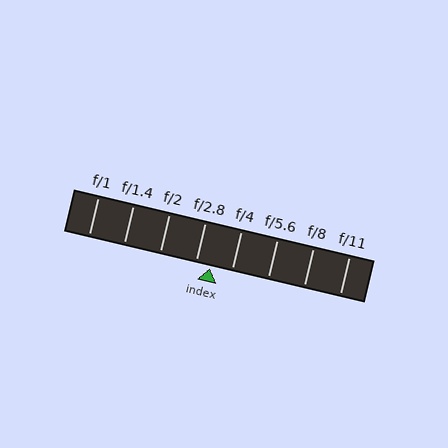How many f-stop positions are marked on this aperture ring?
There are 8 f-stop positions marked.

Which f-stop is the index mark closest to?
The index mark is closest to f/2.8.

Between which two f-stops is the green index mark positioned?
The index mark is between f/2.8 and f/4.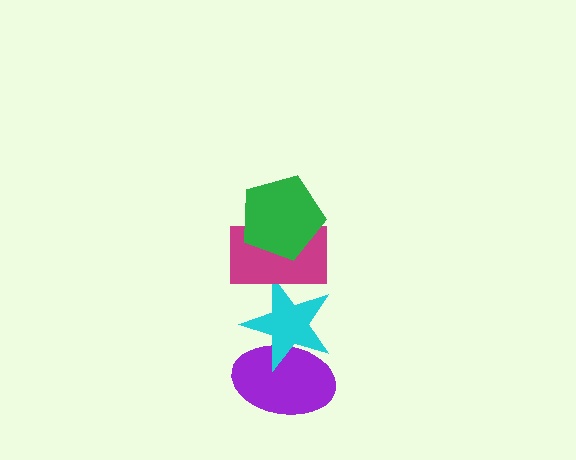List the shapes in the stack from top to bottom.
From top to bottom: the green pentagon, the magenta rectangle, the cyan star, the purple ellipse.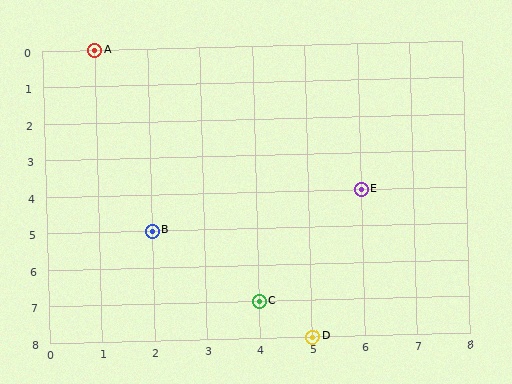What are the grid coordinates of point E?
Point E is at grid coordinates (6, 4).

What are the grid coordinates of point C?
Point C is at grid coordinates (4, 7).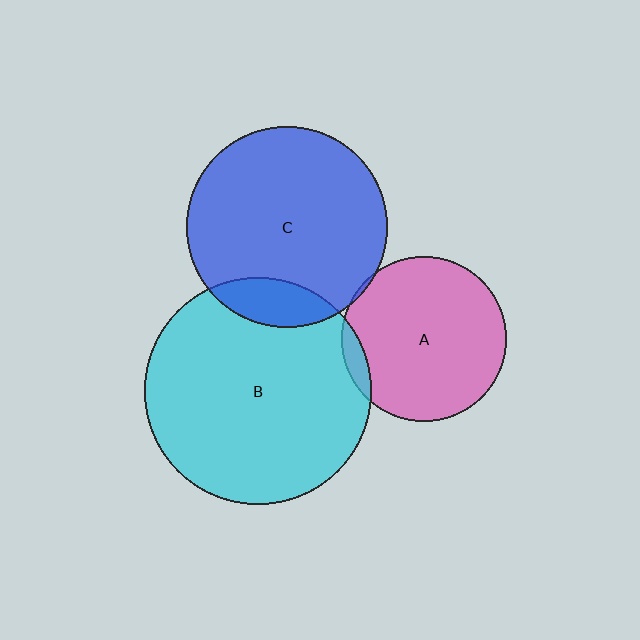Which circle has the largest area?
Circle B (cyan).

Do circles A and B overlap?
Yes.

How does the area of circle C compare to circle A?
Approximately 1.5 times.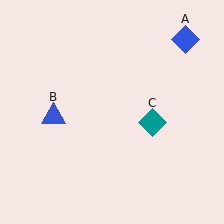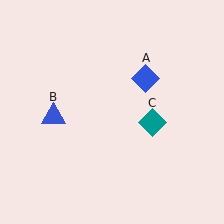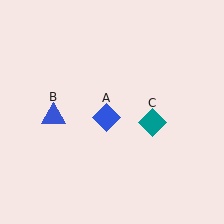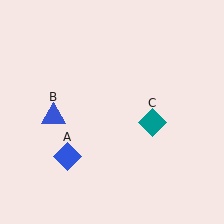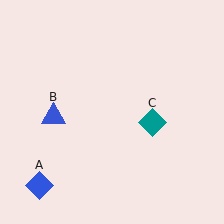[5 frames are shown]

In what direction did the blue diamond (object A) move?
The blue diamond (object A) moved down and to the left.